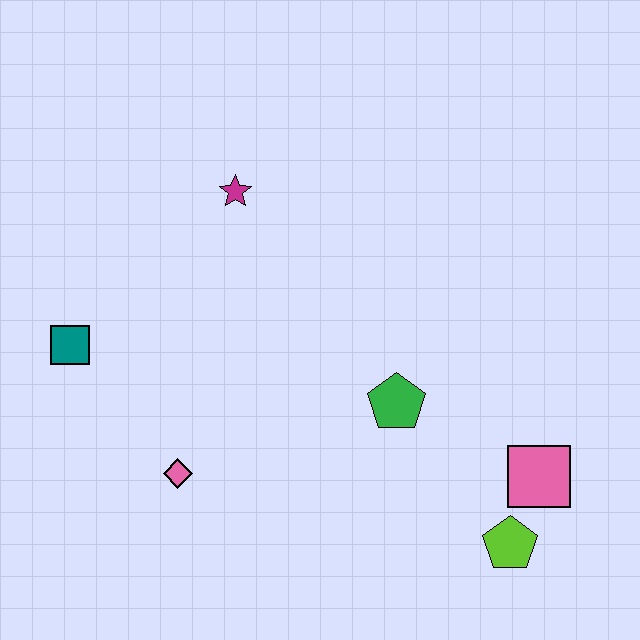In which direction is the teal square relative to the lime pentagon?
The teal square is to the left of the lime pentagon.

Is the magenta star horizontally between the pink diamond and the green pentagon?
Yes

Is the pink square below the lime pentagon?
No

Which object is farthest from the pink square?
The teal square is farthest from the pink square.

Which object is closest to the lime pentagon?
The pink square is closest to the lime pentagon.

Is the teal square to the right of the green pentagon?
No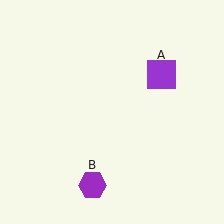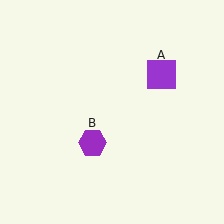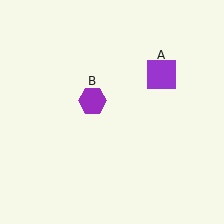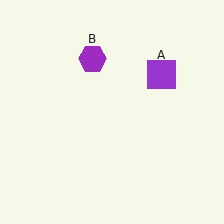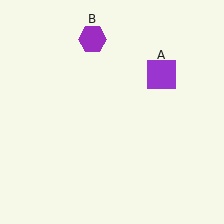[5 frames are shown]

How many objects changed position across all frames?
1 object changed position: purple hexagon (object B).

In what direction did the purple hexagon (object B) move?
The purple hexagon (object B) moved up.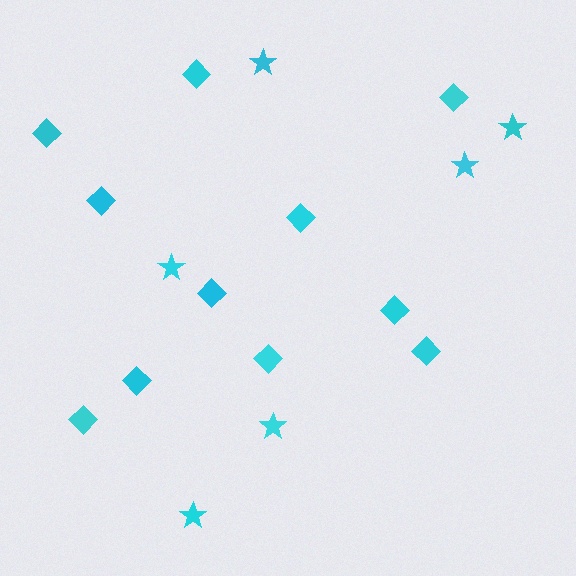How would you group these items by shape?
There are 2 groups: one group of stars (6) and one group of diamonds (11).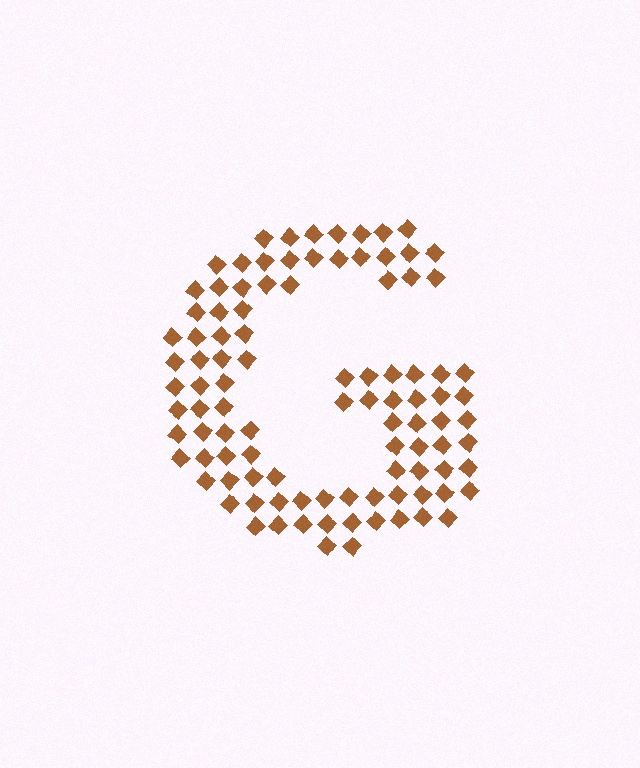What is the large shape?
The large shape is the letter G.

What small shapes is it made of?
It is made of small diamonds.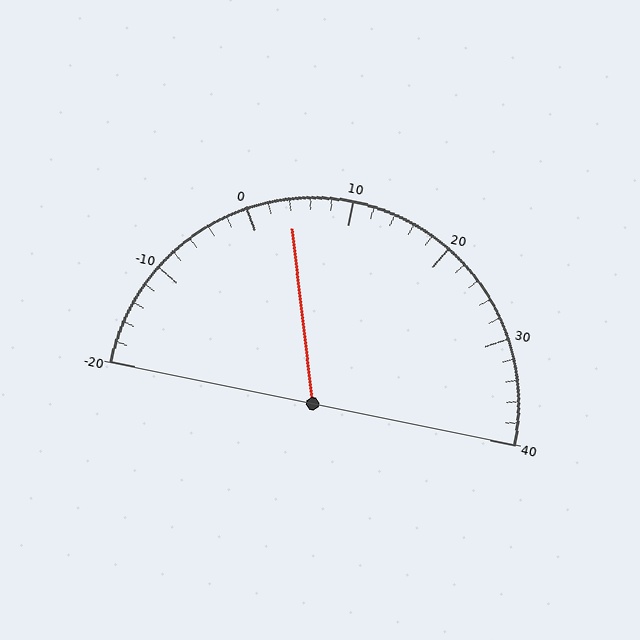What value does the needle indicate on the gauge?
The needle indicates approximately 4.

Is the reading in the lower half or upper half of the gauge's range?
The reading is in the lower half of the range (-20 to 40).